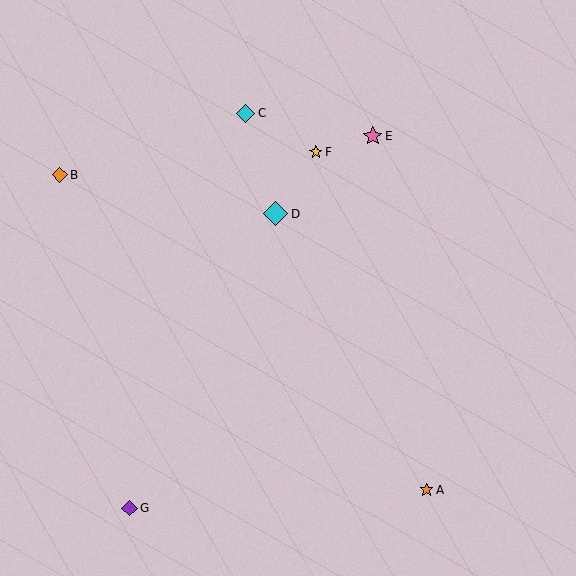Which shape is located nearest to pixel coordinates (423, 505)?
The orange star (labeled A) at (427, 490) is nearest to that location.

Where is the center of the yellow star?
The center of the yellow star is at (316, 152).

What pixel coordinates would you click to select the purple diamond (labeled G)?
Click at (129, 508) to select the purple diamond G.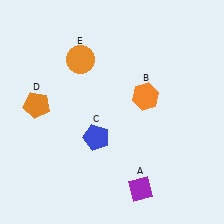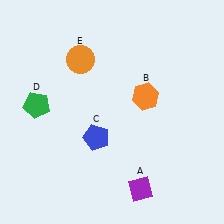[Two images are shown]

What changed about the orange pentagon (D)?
In Image 1, D is orange. In Image 2, it changed to green.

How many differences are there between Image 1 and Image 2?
There is 1 difference between the two images.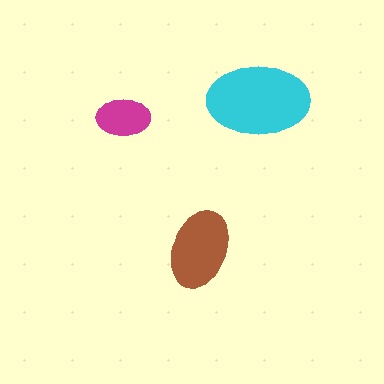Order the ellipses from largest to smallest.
the cyan one, the brown one, the magenta one.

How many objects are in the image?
There are 3 objects in the image.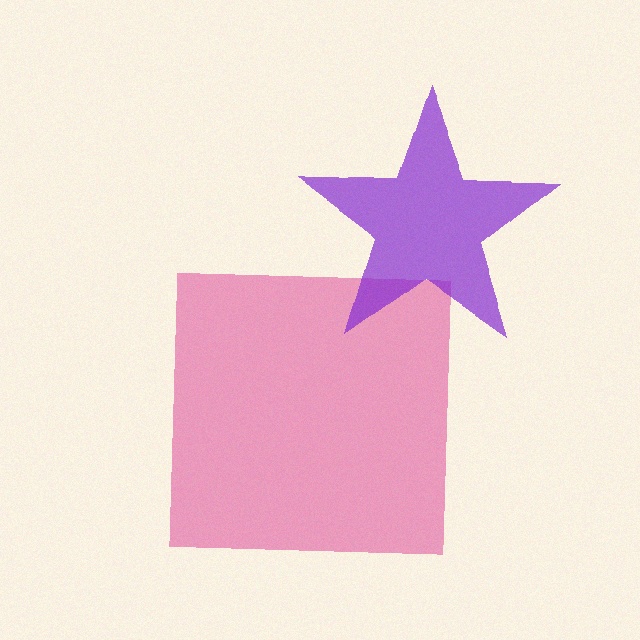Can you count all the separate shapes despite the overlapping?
Yes, there are 2 separate shapes.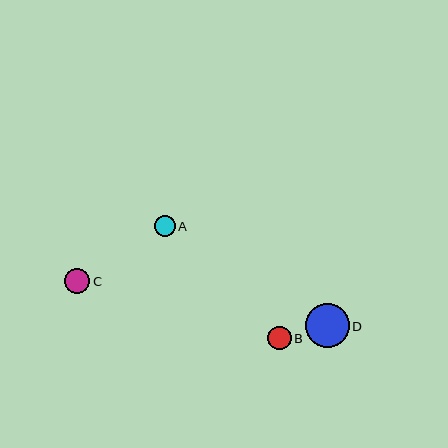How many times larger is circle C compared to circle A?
Circle C is approximately 1.2 times the size of circle A.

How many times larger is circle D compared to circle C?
Circle D is approximately 1.8 times the size of circle C.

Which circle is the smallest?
Circle A is the smallest with a size of approximately 21 pixels.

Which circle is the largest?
Circle D is the largest with a size of approximately 44 pixels.